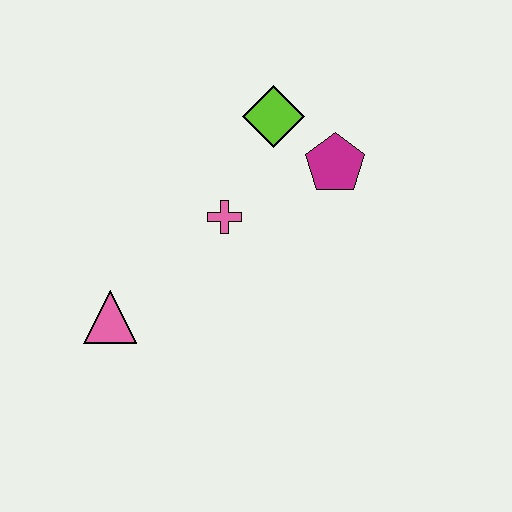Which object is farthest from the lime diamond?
The pink triangle is farthest from the lime diamond.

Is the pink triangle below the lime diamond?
Yes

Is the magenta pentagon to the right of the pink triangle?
Yes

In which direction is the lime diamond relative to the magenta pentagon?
The lime diamond is to the left of the magenta pentagon.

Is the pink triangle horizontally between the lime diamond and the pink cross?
No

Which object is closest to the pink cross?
The lime diamond is closest to the pink cross.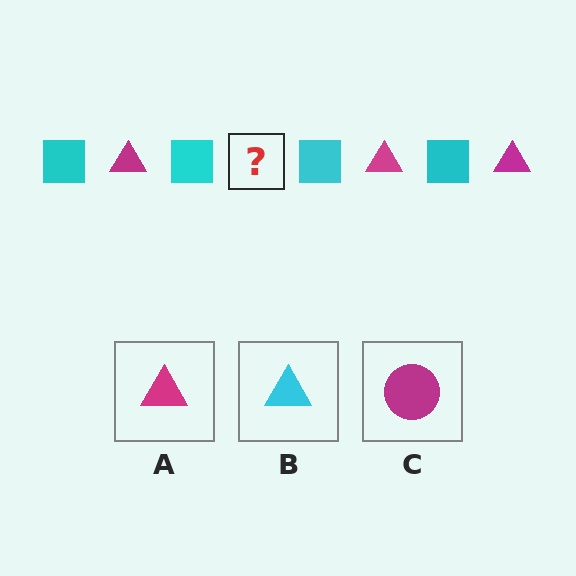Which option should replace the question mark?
Option A.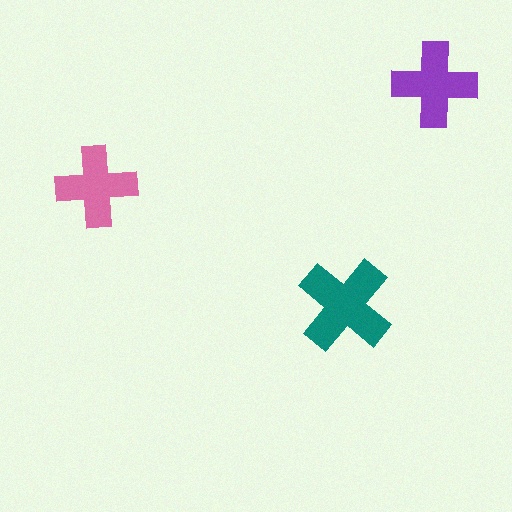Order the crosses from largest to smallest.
the teal one, the purple one, the pink one.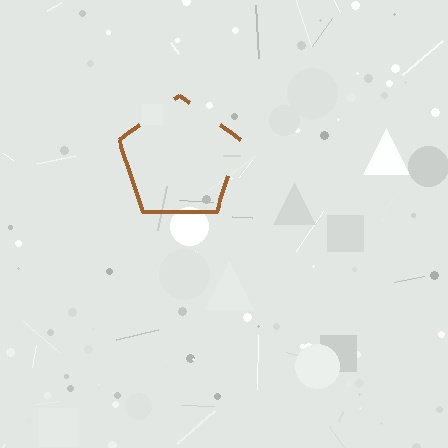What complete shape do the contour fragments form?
The contour fragments form a pentagon.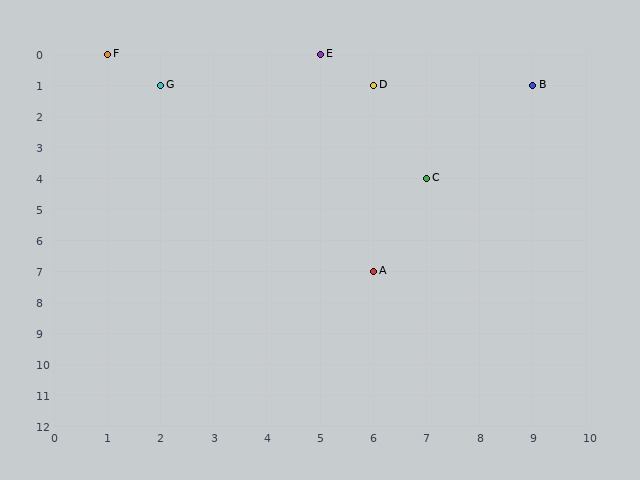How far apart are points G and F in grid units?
Points G and F are 1 column and 1 row apart (about 1.4 grid units diagonally).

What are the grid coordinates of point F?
Point F is at grid coordinates (1, 0).